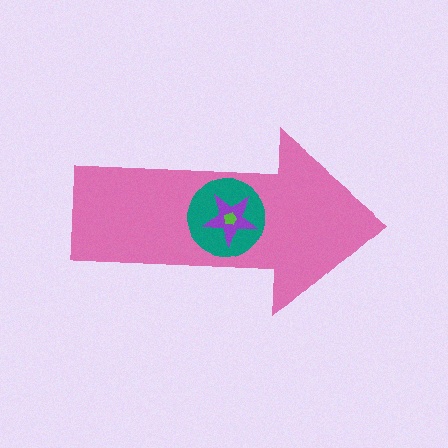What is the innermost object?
The lime pentagon.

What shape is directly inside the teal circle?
The purple star.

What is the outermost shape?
The pink arrow.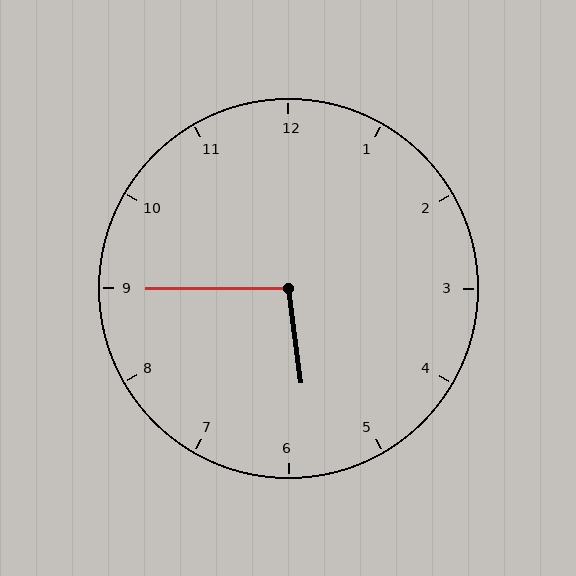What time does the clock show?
5:45.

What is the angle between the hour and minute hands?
Approximately 98 degrees.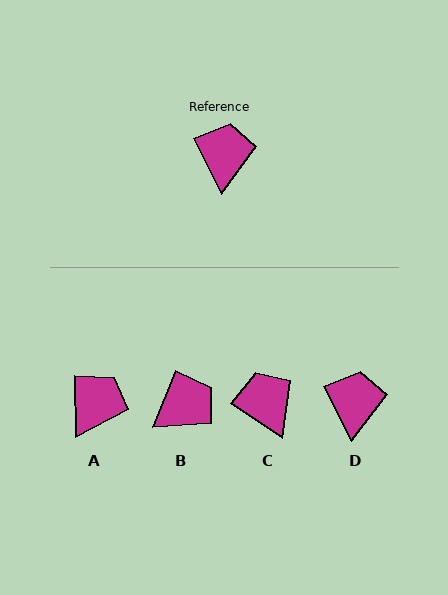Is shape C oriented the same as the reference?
No, it is off by about 29 degrees.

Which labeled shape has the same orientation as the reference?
D.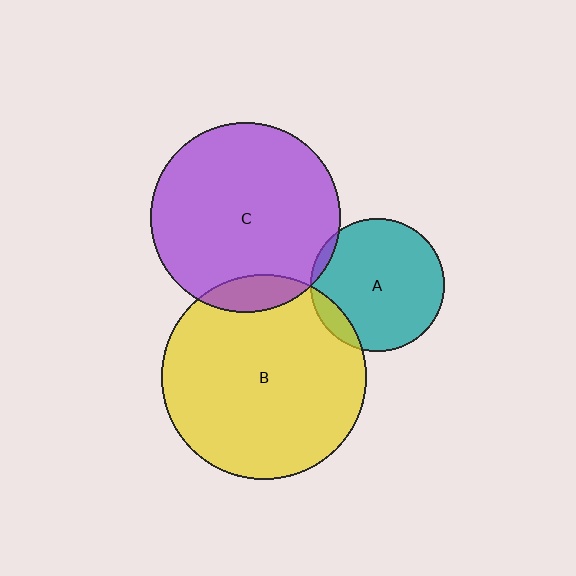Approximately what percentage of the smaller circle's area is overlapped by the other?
Approximately 10%.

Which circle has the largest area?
Circle B (yellow).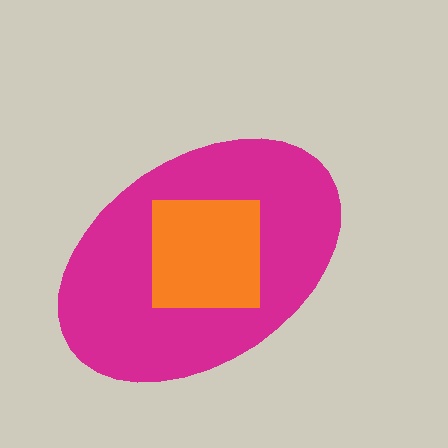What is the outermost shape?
The magenta ellipse.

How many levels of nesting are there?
2.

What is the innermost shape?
The orange square.